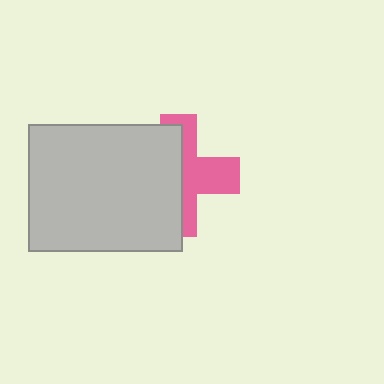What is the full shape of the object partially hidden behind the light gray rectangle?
The partially hidden object is a pink cross.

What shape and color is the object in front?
The object in front is a light gray rectangle.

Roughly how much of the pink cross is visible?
About half of it is visible (roughly 45%).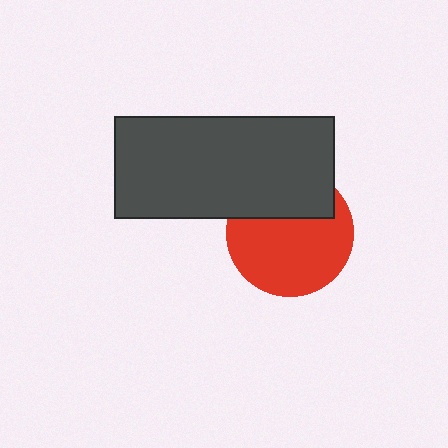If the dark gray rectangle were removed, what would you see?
You would see the complete red circle.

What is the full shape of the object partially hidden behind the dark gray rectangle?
The partially hidden object is a red circle.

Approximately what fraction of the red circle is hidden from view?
Roughly 34% of the red circle is hidden behind the dark gray rectangle.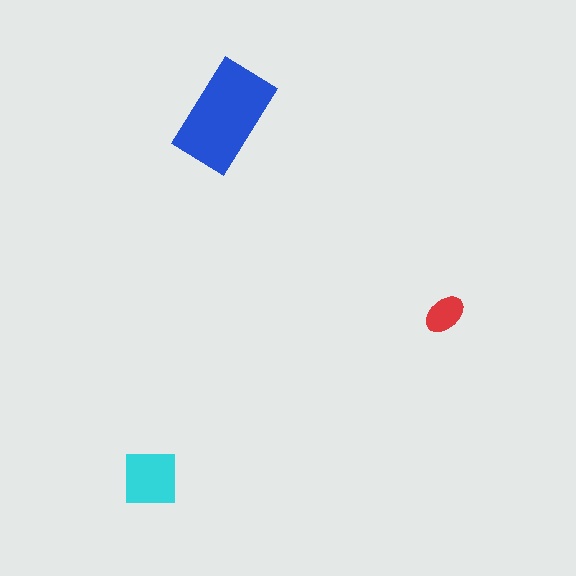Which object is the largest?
The blue rectangle.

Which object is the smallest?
The red ellipse.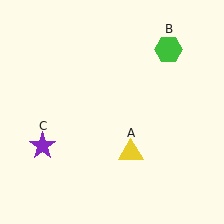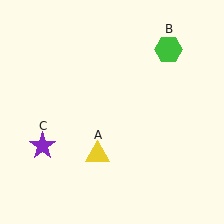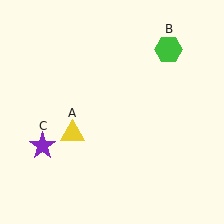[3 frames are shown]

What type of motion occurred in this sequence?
The yellow triangle (object A) rotated clockwise around the center of the scene.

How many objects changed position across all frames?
1 object changed position: yellow triangle (object A).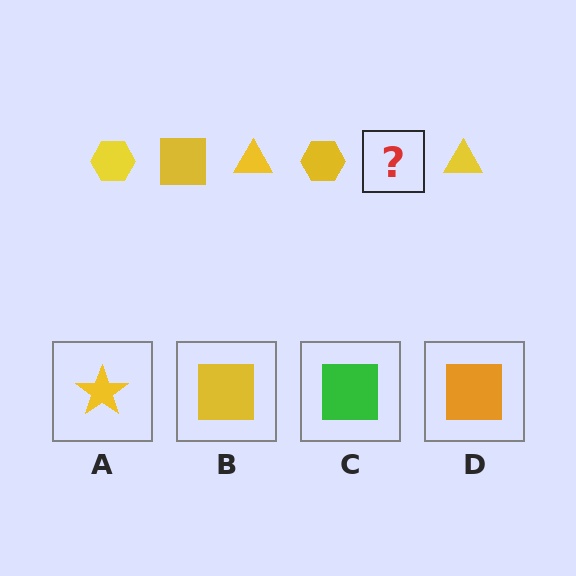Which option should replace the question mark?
Option B.